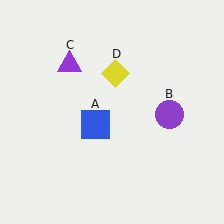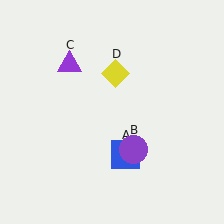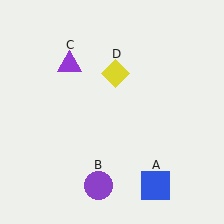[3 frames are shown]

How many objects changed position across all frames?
2 objects changed position: blue square (object A), purple circle (object B).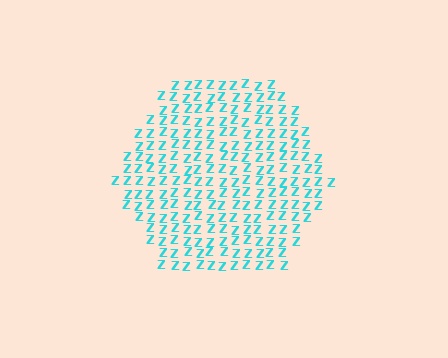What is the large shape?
The large shape is a hexagon.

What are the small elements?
The small elements are letter Z's.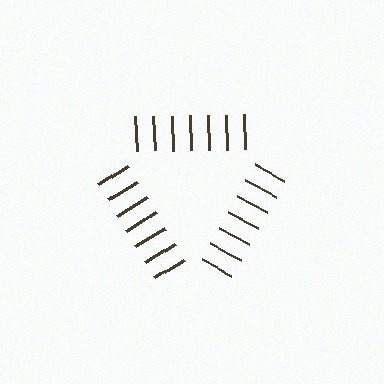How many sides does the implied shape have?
3 sides — the line-ends trace a triangle.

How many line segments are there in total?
21 — 7 along each of the 3 edges.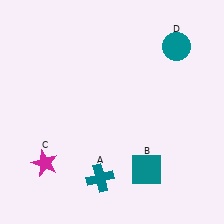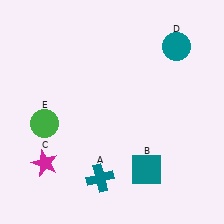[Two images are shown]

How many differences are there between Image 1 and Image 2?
There is 1 difference between the two images.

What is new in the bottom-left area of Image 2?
A green circle (E) was added in the bottom-left area of Image 2.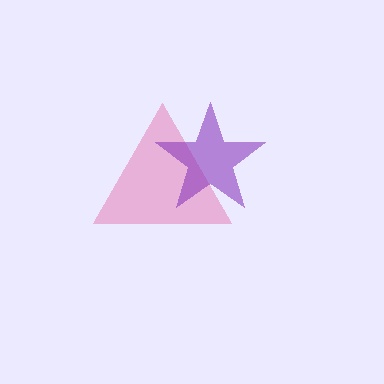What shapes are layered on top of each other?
The layered shapes are: a pink triangle, a purple star.